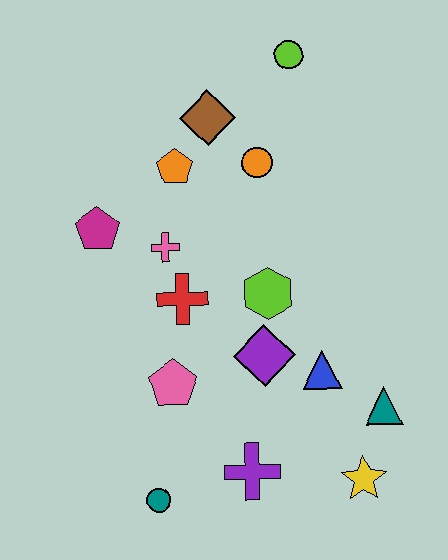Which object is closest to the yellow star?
The teal triangle is closest to the yellow star.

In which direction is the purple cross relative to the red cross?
The purple cross is below the red cross.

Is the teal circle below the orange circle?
Yes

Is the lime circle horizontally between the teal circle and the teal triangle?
Yes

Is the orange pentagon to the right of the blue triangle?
No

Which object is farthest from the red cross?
The lime circle is farthest from the red cross.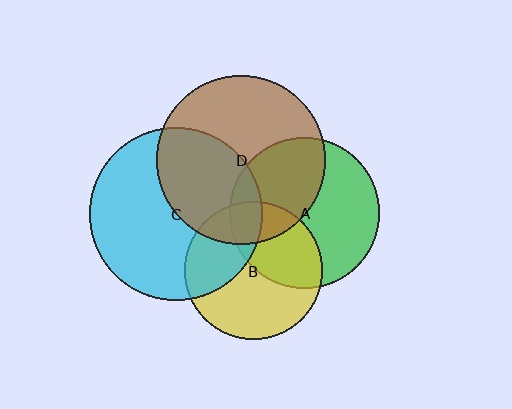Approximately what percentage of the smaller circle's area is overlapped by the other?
Approximately 40%.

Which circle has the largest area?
Circle C (cyan).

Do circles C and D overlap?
Yes.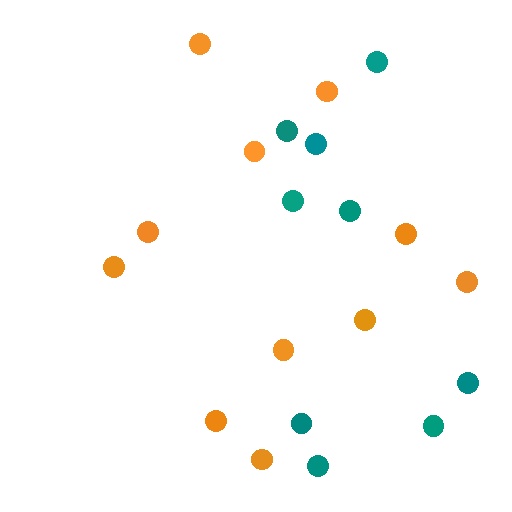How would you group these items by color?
There are 2 groups: one group of orange circles (11) and one group of teal circles (9).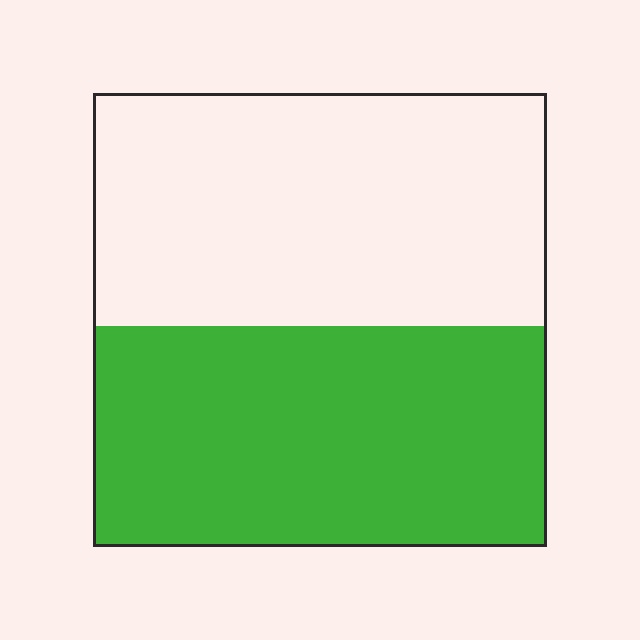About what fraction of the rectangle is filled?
About one half (1/2).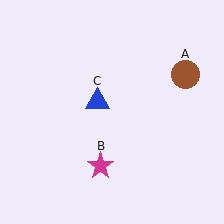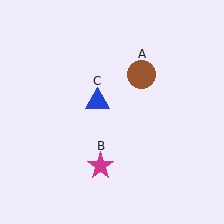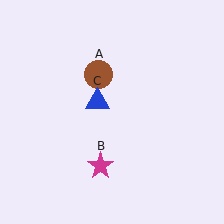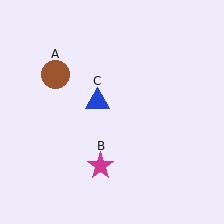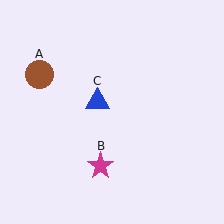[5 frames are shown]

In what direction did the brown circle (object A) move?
The brown circle (object A) moved left.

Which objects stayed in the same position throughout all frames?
Magenta star (object B) and blue triangle (object C) remained stationary.